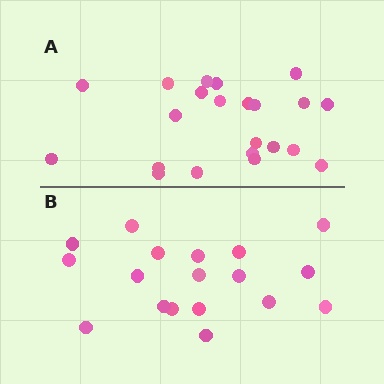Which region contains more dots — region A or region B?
Region A (the top region) has more dots.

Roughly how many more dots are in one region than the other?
Region A has about 4 more dots than region B.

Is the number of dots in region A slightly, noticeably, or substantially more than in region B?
Region A has only slightly more — the two regions are fairly close. The ratio is roughly 1.2 to 1.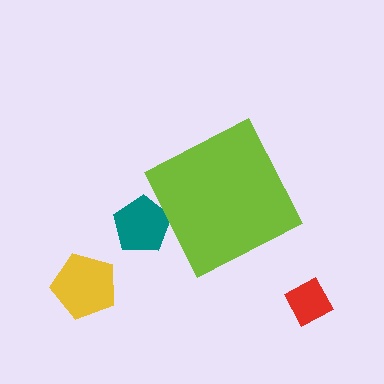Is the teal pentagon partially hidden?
Yes, the teal pentagon is partially hidden behind the lime diamond.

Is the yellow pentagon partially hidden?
No, the yellow pentagon is fully visible.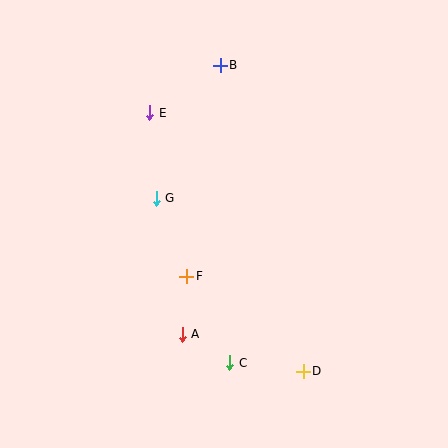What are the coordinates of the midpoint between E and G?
The midpoint between E and G is at (153, 156).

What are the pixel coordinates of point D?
Point D is at (303, 371).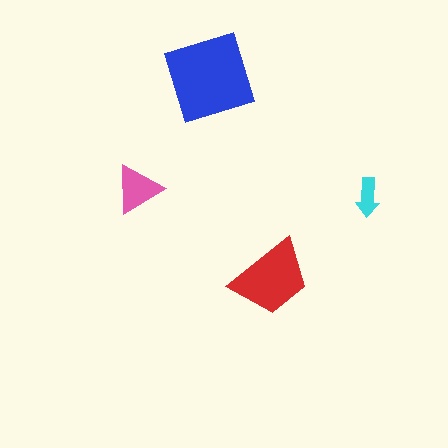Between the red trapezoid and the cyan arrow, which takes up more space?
The red trapezoid.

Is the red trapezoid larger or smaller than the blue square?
Smaller.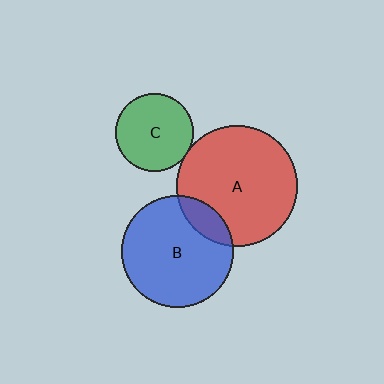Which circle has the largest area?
Circle A (red).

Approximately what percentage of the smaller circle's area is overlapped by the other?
Approximately 5%.